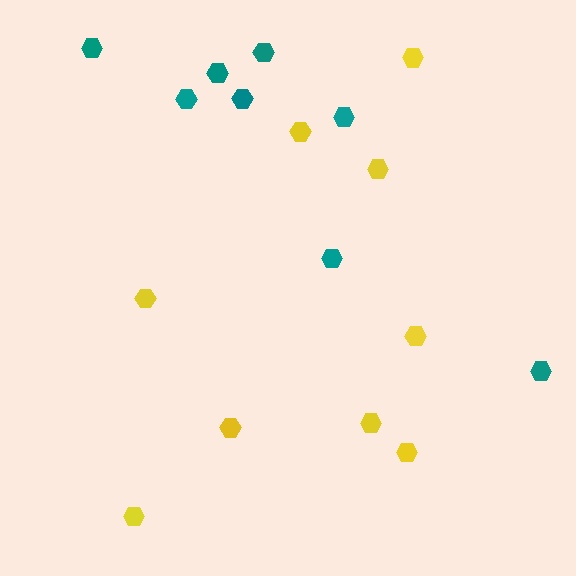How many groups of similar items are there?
There are 2 groups: one group of teal hexagons (8) and one group of yellow hexagons (9).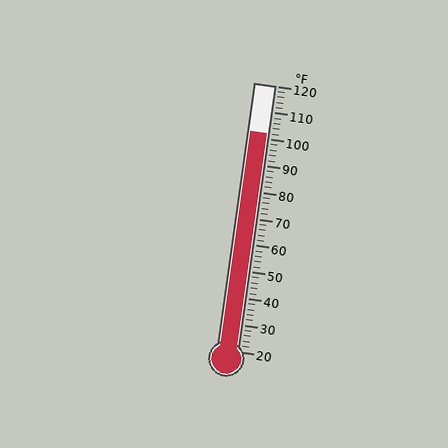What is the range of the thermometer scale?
The thermometer scale ranges from 20°F to 120°F.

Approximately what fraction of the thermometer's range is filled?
The thermometer is filled to approximately 80% of its range.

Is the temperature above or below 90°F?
The temperature is above 90°F.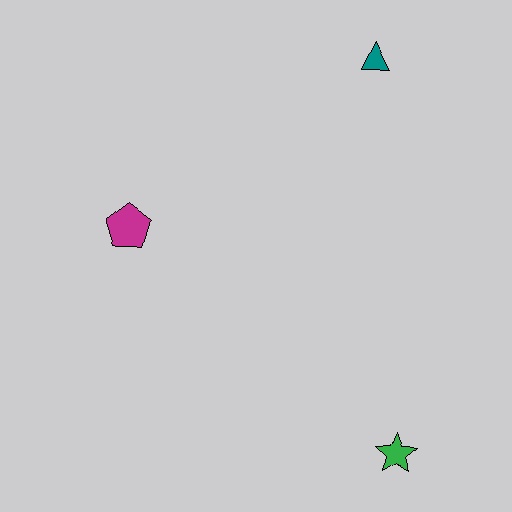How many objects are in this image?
There are 3 objects.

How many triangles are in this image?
There is 1 triangle.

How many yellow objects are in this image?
There are no yellow objects.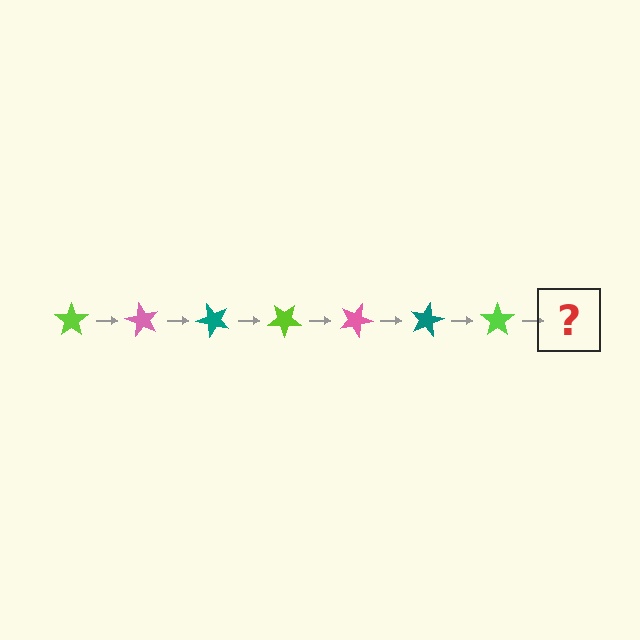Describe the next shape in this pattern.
It should be a pink star, rotated 420 degrees from the start.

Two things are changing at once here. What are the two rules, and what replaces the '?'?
The two rules are that it rotates 60 degrees each step and the color cycles through lime, pink, and teal. The '?' should be a pink star, rotated 420 degrees from the start.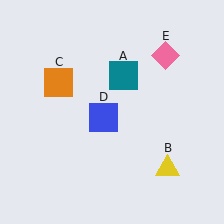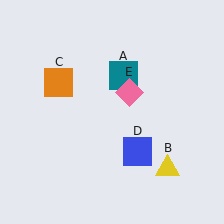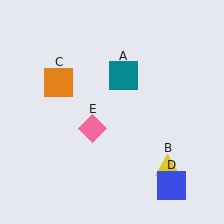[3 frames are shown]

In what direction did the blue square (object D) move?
The blue square (object D) moved down and to the right.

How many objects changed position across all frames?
2 objects changed position: blue square (object D), pink diamond (object E).